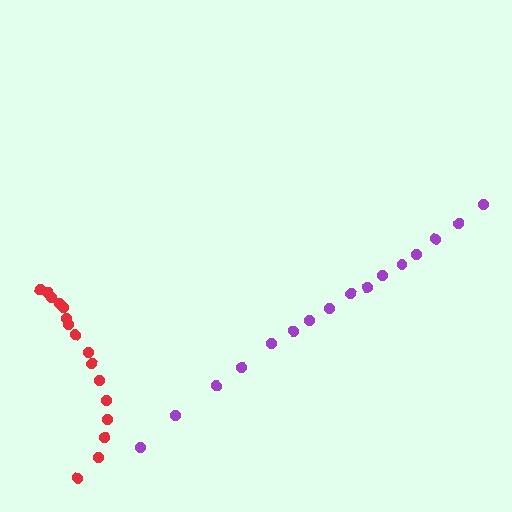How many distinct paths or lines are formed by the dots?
There are 2 distinct paths.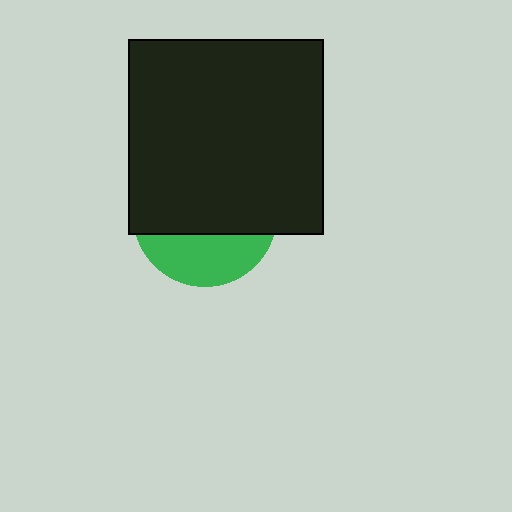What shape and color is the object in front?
The object in front is a black square.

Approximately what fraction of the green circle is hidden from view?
Roughly 68% of the green circle is hidden behind the black square.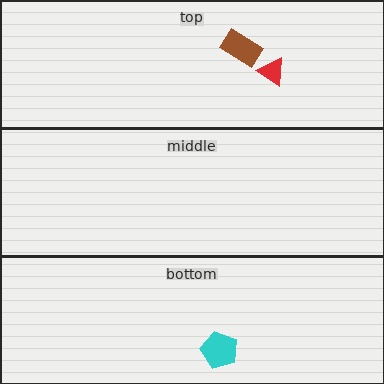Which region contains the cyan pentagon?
The bottom region.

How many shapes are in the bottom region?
1.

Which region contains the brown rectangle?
The top region.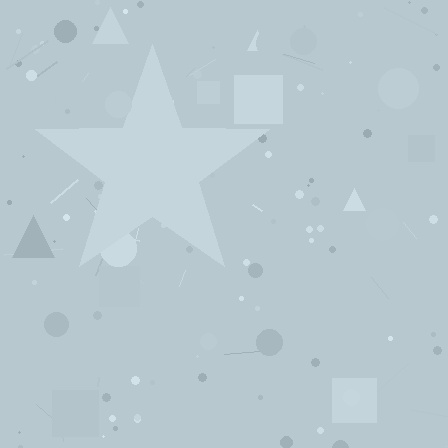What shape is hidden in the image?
A star is hidden in the image.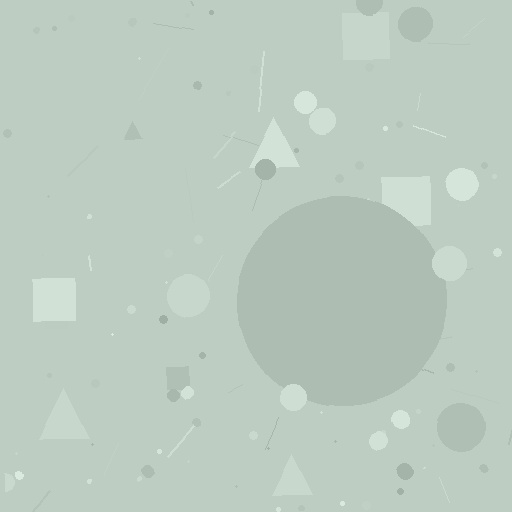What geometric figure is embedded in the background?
A circle is embedded in the background.